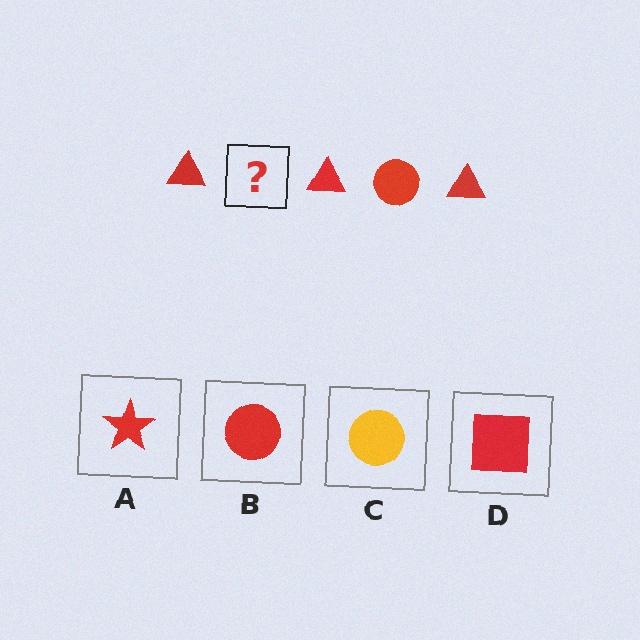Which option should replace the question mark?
Option B.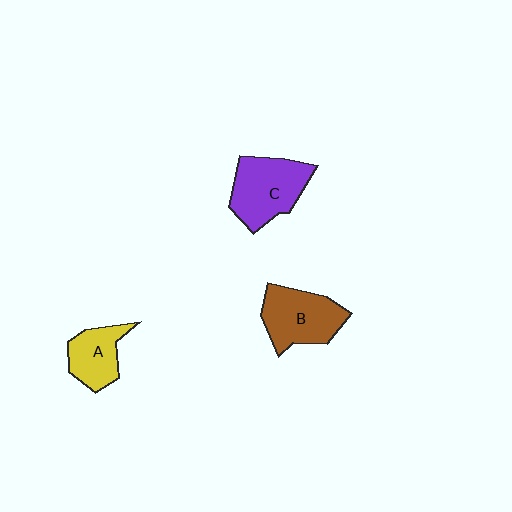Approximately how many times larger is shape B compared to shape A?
Approximately 1.4 times.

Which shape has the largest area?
Shape C (purple).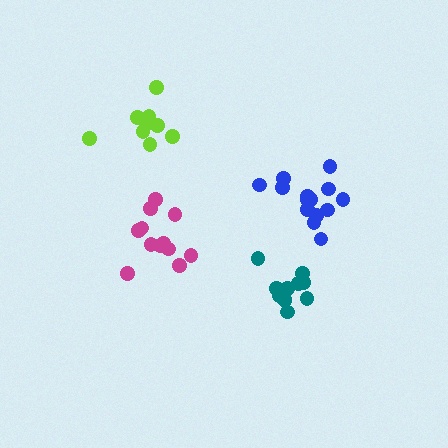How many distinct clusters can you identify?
There are 4 distinct clusters.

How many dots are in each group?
Group 1: 11 dots, Group 2: 14 dots, Group 3: 12 dots, Group 4: 10 dots (47 total).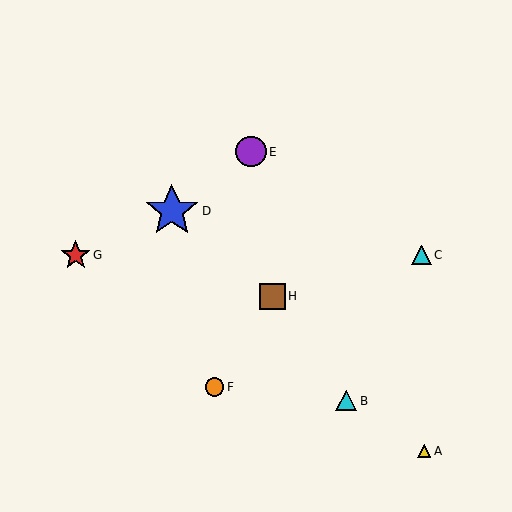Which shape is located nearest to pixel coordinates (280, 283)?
The brown square (labeled H) at (272, 296) is nearest to that location.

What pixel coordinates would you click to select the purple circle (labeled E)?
Click at (251, 152) to select the purple circle E.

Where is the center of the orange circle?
The center of the orange circle is at (214, 387).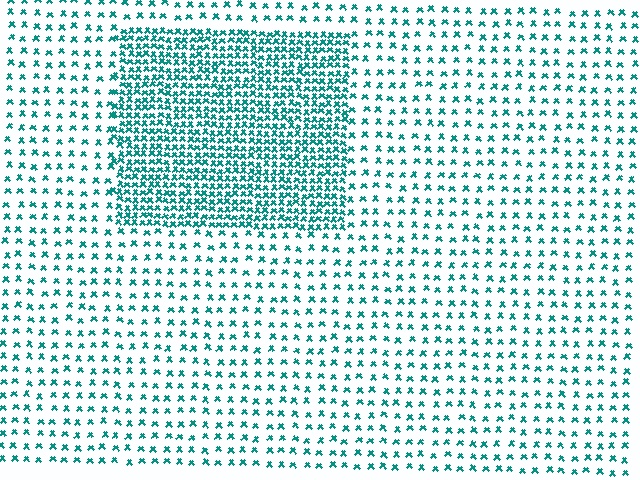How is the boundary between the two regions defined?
The boundary is defined by a change in element density (approximately 2.7x ratio). All elements are the same color, size, and shape.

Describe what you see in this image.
The image contains small teal elements arranged at two different densities. A rectangle-shaped region is visible where the elements are more densely packed than the surrounding area.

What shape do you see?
I see a rectangle.